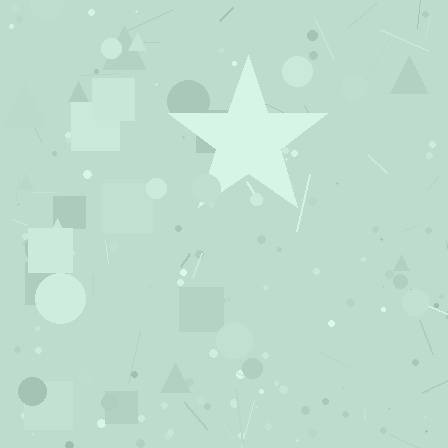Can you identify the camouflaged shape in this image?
The camouflaged shape is a star.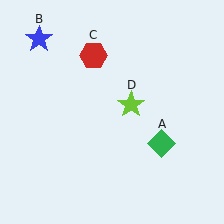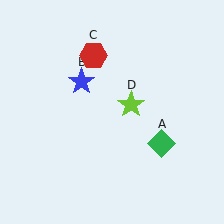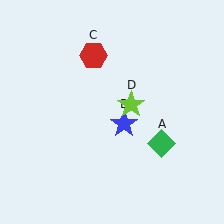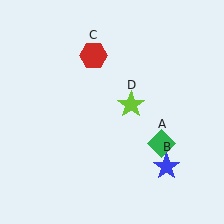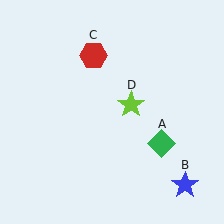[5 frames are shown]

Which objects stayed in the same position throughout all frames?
Green diamond (object A) and red hexagon (object C) and lime star (object D) remained stationary.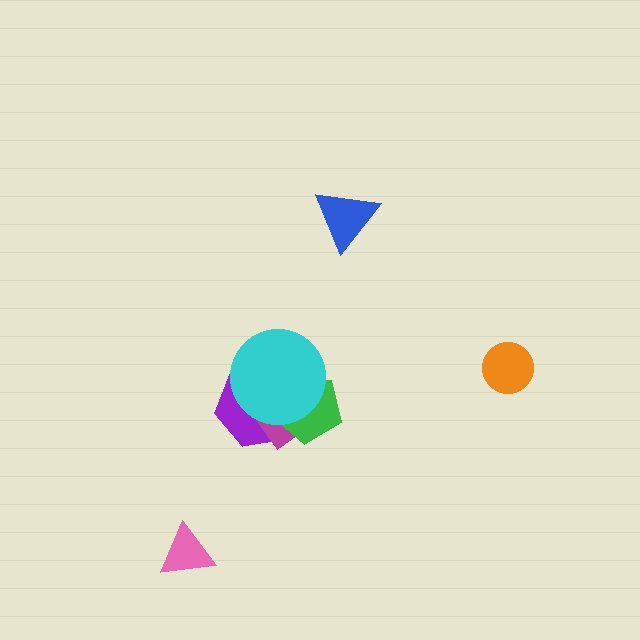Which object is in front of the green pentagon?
The cyan circle is in front of the green pentagon.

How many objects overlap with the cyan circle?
3 objects overlap with the cyan circle.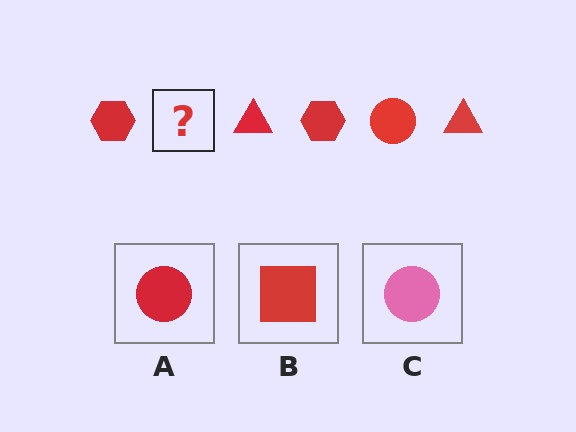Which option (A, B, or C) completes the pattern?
A.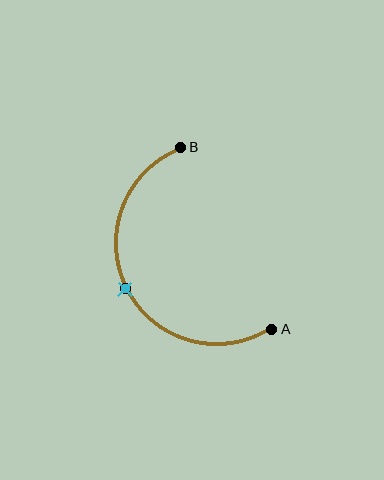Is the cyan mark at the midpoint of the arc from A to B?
Yes. The cyan mark lies on the arc at equal arc-length from both A and B — it is the arc midpoint.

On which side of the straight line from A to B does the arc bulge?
The arc bulges to the left of the straight line connecting A and B.